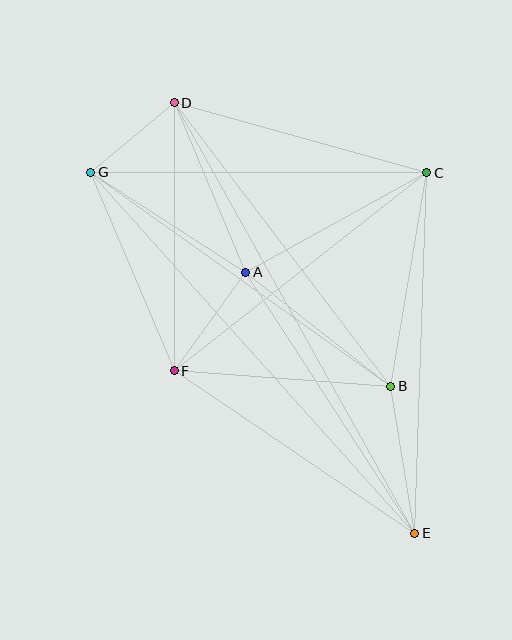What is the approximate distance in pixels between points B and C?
The distance between B and C is approximately 217 pixels.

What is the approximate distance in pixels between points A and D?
The distance between A and D is approximately 184 pixels.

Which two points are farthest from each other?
Points D and E are farthest from each other.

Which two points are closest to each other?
Points D and G are closest to each other.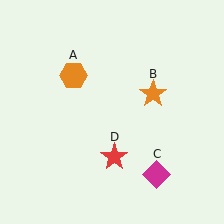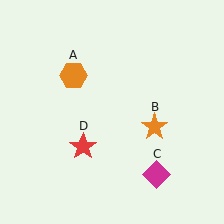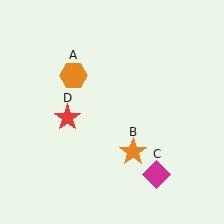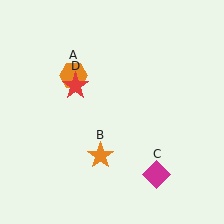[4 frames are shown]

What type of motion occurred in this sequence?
The orange star (object B), red star (object D) rotated clockwise around the center of the scene.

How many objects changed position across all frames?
2 objects changed position: orange star (object B), red star (object D).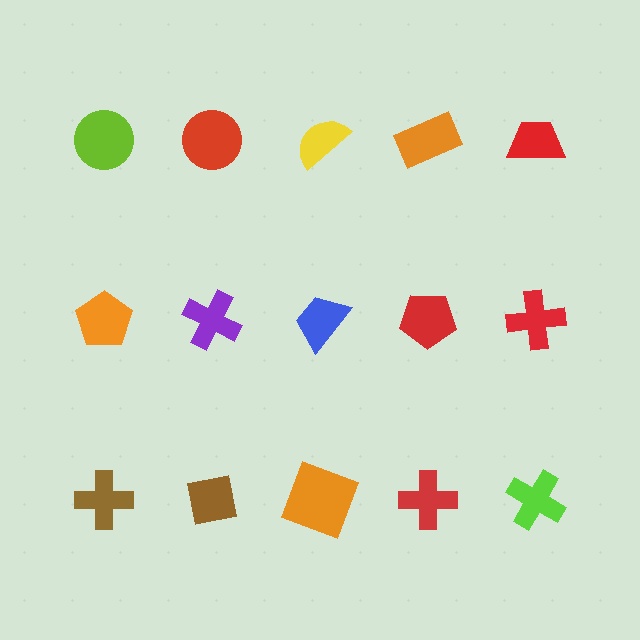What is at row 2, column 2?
A purple cross.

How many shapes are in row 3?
5 shapes.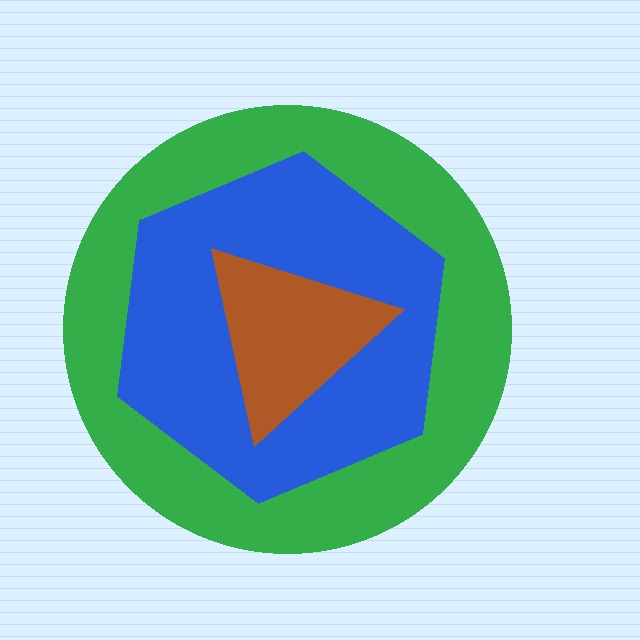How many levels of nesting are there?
3.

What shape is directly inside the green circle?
The blue hexagon.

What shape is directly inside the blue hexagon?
The brown triangle.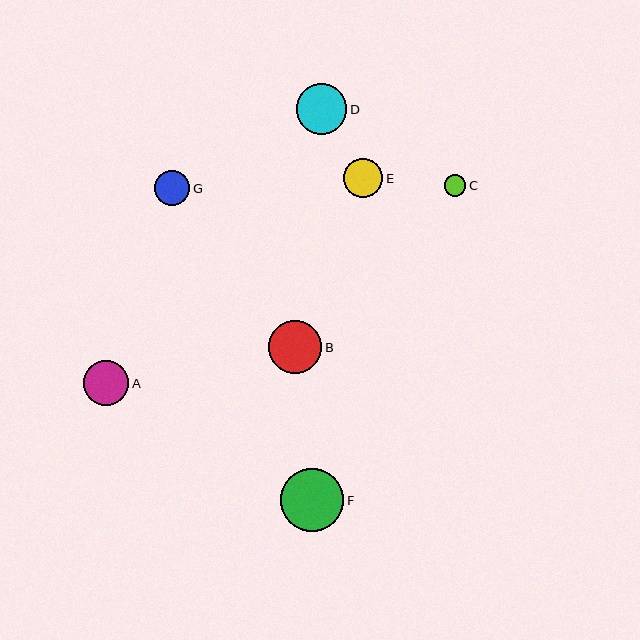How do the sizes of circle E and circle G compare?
Circle E and circle G are approximately the same size.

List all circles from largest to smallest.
From largest to smallest: F, B, D, A, E, G, C.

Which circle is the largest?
Circle F is the largest with a size of approximately 64 pixels.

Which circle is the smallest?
Circle C is the smallest with a size of approximately 21 pixels.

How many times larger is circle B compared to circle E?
Circle B is approximately 1.4 times the size of circle E.